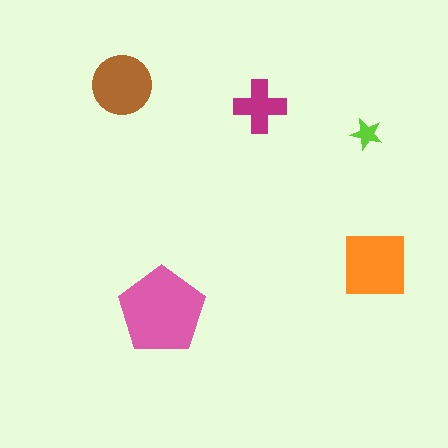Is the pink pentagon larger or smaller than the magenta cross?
Larger.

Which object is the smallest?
The lime star.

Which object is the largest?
The pink pentagon.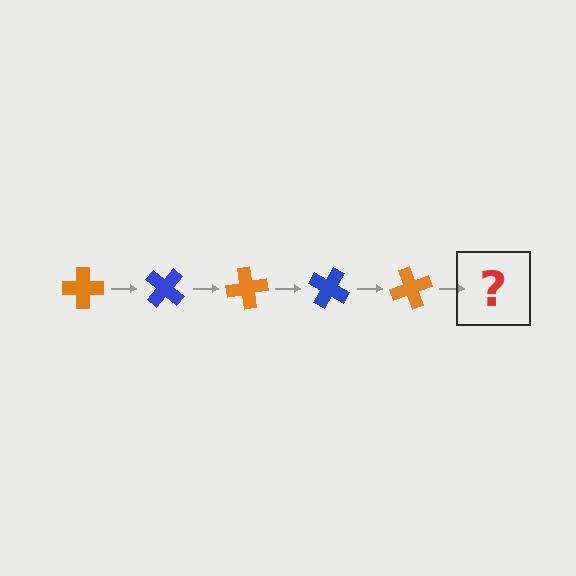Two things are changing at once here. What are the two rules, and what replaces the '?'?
The two rules are that it rotates 40 degrees each step and the color cycles through orange and blue. The '?' should be a blue cross, rotated 200 degrees from the start.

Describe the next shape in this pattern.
It should be a blue cross, rotated 200 degrees from the start.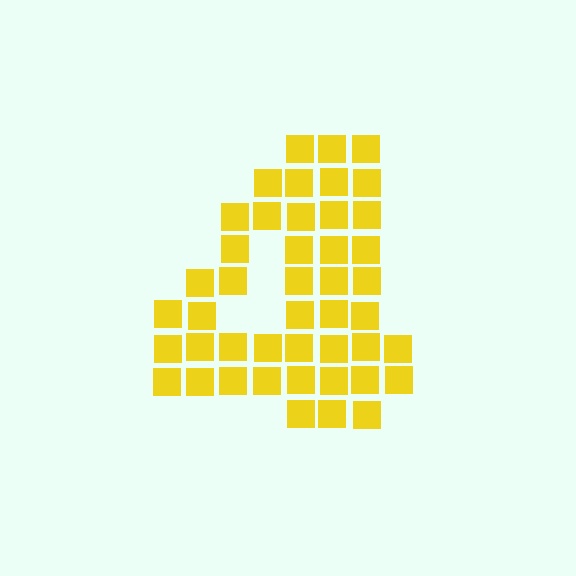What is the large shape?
The large shape is the digit 4.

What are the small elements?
The small elements are squares.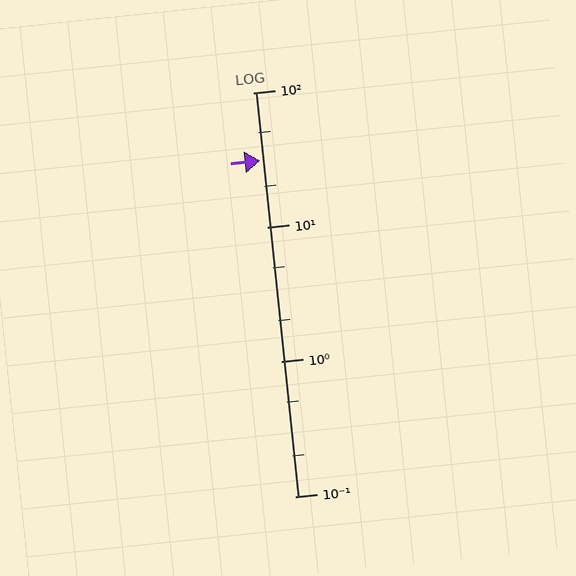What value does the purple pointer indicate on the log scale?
The pointer indicates approximately 31.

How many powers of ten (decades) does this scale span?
The scale spans 3 decades, from 0.1 to 100.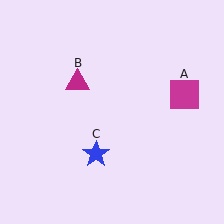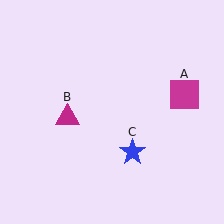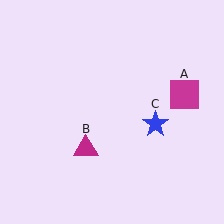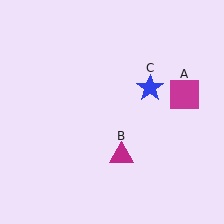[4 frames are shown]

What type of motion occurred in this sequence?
The magenta triangle (object B), blue star (object C) rotated counterclockwise around the center of the scene.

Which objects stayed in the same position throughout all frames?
Magenta square (object A) remained stationary.